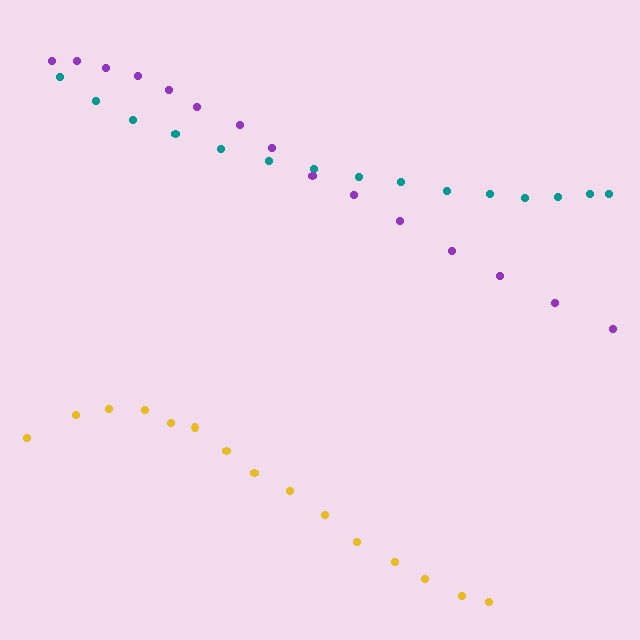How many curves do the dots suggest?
There are 3 distinct paths.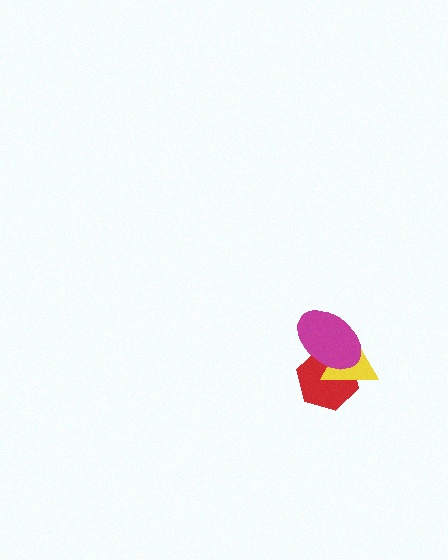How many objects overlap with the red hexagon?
2 objects overlap with the red hexagon.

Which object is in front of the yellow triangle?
The magenta ellipse is in front of the yellow triangle.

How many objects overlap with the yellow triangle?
2 objects overlap with the yellow triangle.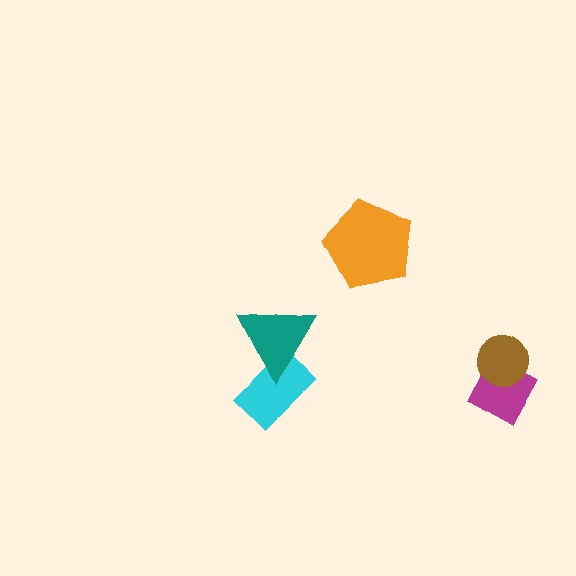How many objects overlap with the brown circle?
1 object overlaps with the brown circle.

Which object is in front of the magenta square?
The brown circle is in front of the magenta square.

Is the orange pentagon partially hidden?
No, no other shape covers it.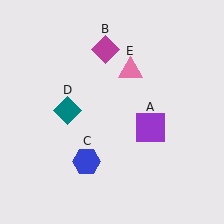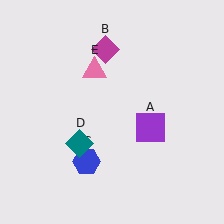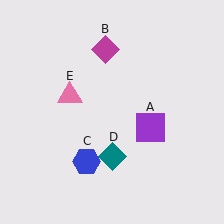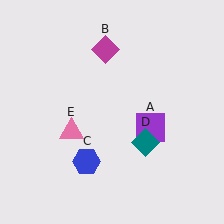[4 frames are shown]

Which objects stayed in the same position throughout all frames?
Purple square (object A) and magenta diamond (object B) and blue hexagon (object C) remained stationary.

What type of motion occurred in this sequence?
The teal diamond (object D), pink triangle (object E) rotated counterclockwise around the center of the scene.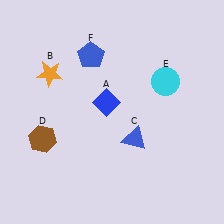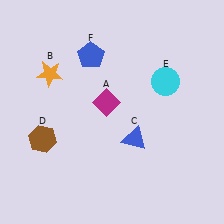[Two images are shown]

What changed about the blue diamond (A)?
In Image 1, A is blue. In Image 2, it changed to magenta.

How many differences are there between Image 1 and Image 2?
There is 1 difference between the two images.